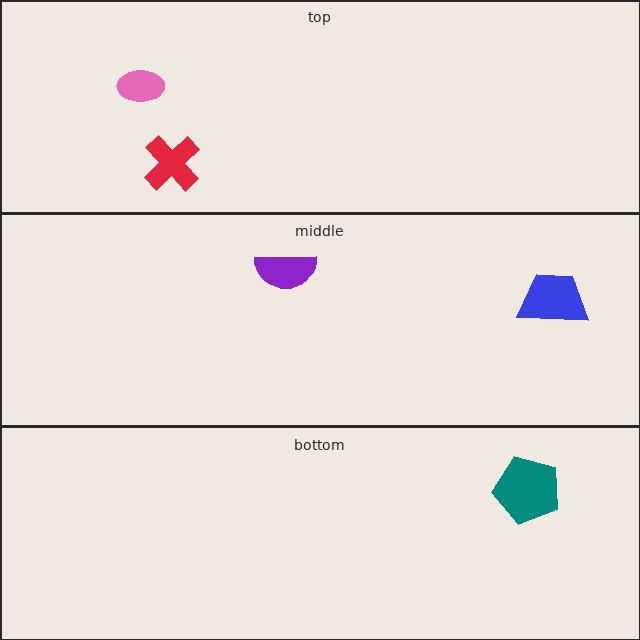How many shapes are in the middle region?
2.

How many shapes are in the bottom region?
1.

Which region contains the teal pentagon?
The bottom region.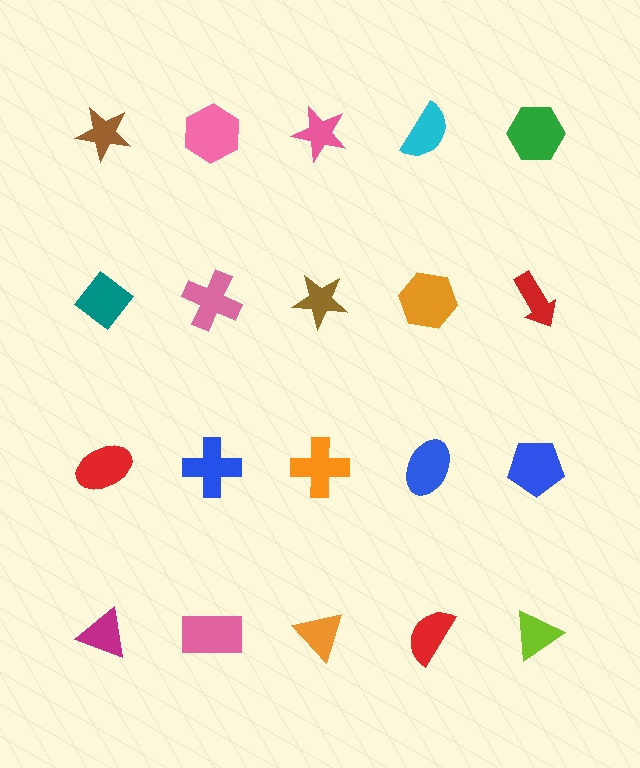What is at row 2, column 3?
A brown star.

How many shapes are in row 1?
5 shapes.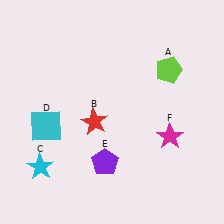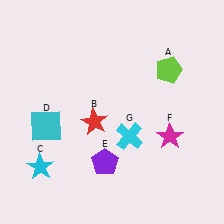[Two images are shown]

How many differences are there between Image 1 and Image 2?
There is 1 difference between the two images.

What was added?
A cyan cross (G) was added in Image 2.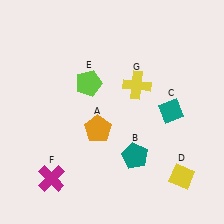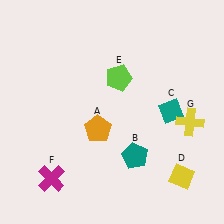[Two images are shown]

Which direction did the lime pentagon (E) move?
The lime pentagon (E) moved right.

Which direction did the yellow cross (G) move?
The yellow cross (G) moved right.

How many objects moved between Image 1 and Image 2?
2 objects moved between the two images.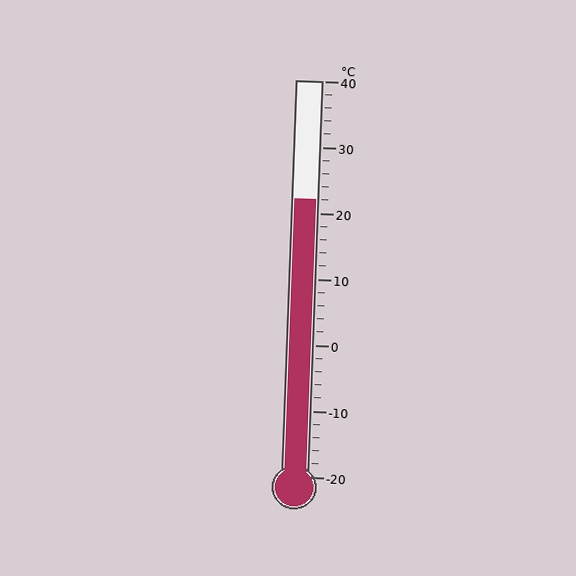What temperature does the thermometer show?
The thermometer shows approximately 22°C.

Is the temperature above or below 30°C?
The temperature is below 30°C.